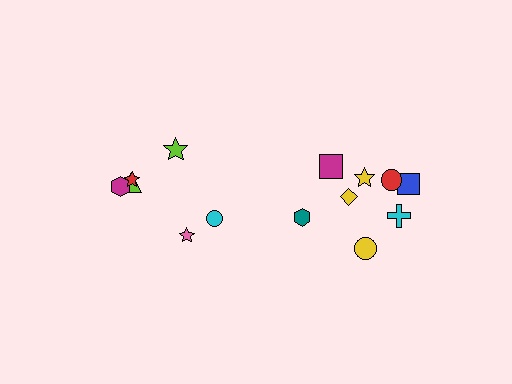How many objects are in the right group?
There are 8 objects.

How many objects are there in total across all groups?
There are 14 objects.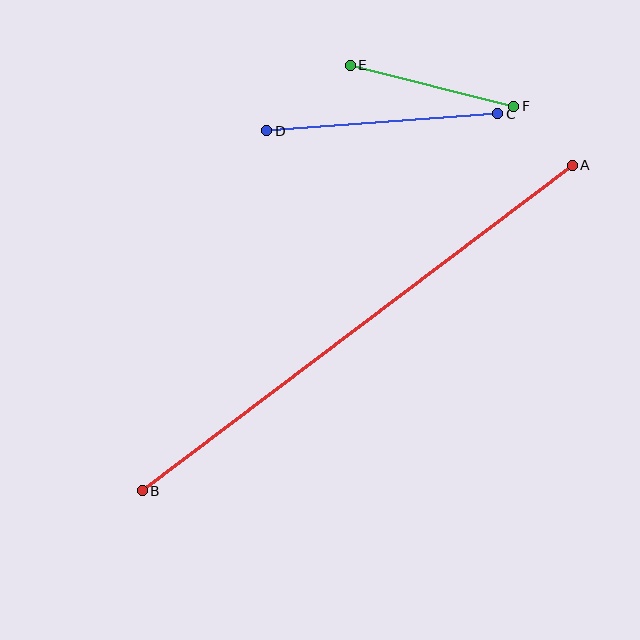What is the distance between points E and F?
The distance is approximately 169 pixels.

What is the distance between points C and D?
The distance is approximately 232 pixels.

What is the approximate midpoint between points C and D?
The midpoint is at approximately (382, 122) pixels.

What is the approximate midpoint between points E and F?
The midpoint is at approximately (432, 86) pixels.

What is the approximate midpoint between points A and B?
The midpoint is at approximately (357, 328) pixels.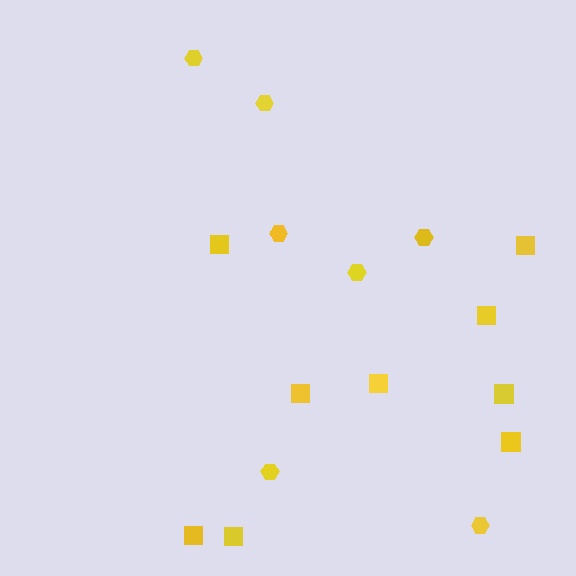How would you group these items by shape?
There are 2 groups: one group of squares (9) and one group of hexagons (7).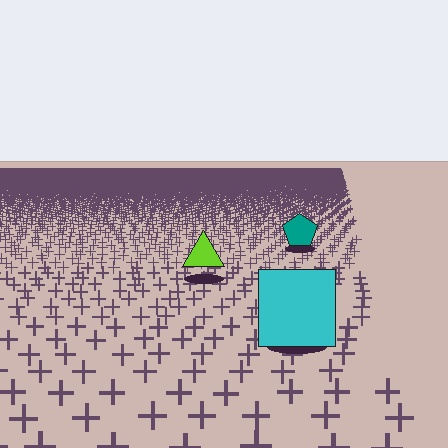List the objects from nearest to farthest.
From nearest to farthest: the cyan square, the lime triangle, the teal pentagon.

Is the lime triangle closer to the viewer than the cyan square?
No. The cyan square is closer — you can tell from the texture gradient: the ground texture is coarser near it.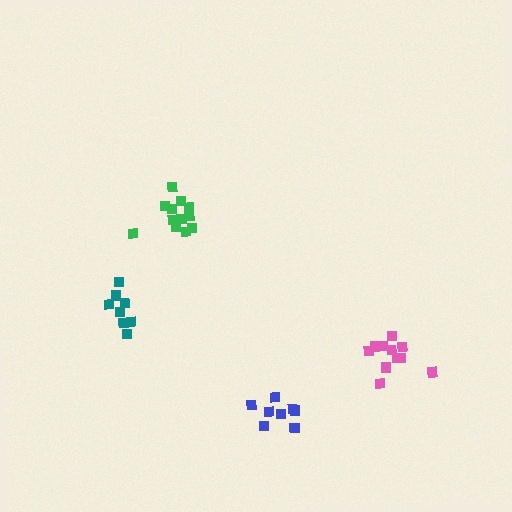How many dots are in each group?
Group 1: 11 dots, Group 2: 12 dots, Group 3: 8 dots, Group 4: 8 dots (39 total).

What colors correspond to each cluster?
The clusters are colored: pink, green, blue, teal.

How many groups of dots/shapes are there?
There are 4 groups.